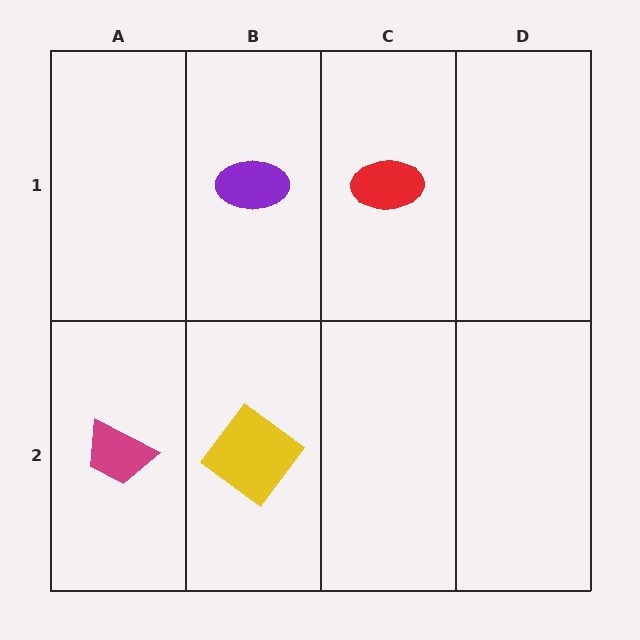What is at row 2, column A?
A magenta trapezoid.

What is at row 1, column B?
A purple ellipse.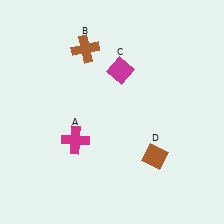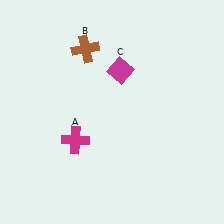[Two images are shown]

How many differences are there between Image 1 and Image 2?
There is 1 difference between the two images.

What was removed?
The brown diamond (D) was removed in Image 2.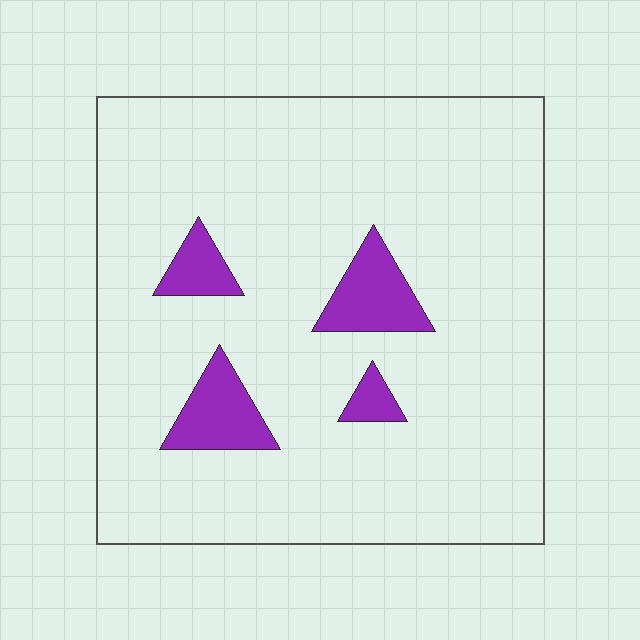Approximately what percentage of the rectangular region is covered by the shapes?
Approximately 10%.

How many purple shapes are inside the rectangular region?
4.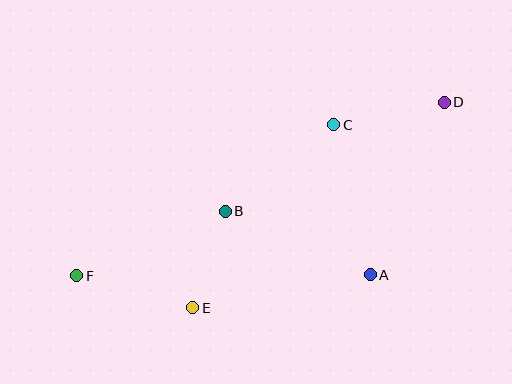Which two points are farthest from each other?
Points D and F are farthest from each other.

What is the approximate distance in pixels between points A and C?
The distance between A and C is approximately 154 pixels.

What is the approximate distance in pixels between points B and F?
The distance between B and F is approximately 162 pixels.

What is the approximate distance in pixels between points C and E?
The distance between C and E is approximately 231 pixels.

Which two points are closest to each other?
Points B and E are closest to each other.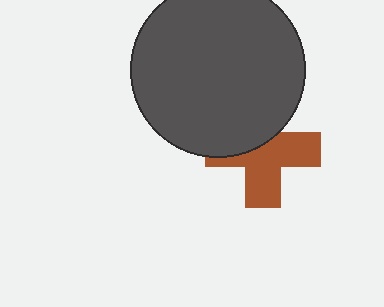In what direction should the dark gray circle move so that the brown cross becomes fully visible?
The dark gray circle should move up. That is the shortest direction to clear the overlap and leave the brown cross fully visible.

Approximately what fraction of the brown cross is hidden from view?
Roughly 41% of the brown cross is hidden behind the dark gray circle.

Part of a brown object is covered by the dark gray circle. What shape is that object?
It is a cross.